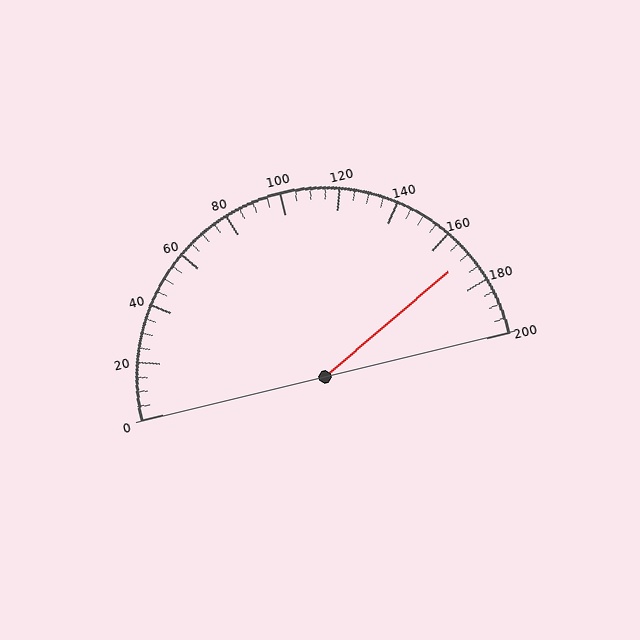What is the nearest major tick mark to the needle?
The nearest major tick mark is 160.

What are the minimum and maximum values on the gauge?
The gauge ranges from 0 to 200.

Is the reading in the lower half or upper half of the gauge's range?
The reading is in the upper half of the range (0 to 200).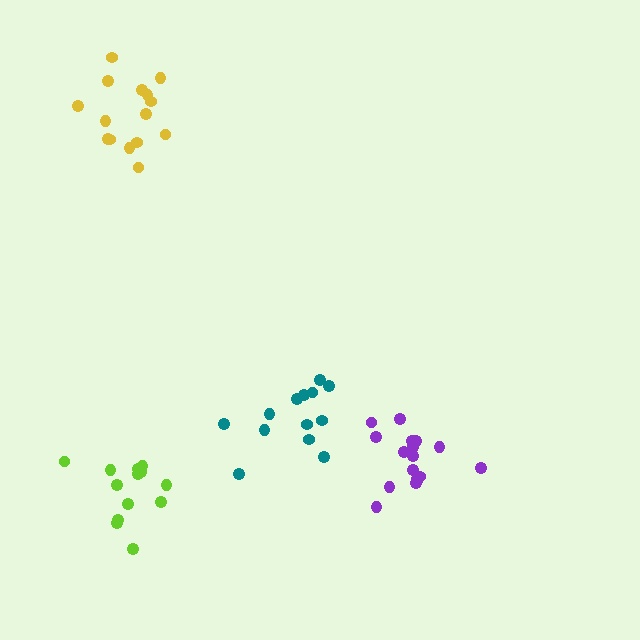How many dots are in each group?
Group 1: 17 dots, Group 2: 13 dots, Group 3: 15 dots, Group 4: 13 dots (58 total).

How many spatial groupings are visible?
There are 4 spatial groupings.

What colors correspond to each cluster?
The clusters are colored: purple, lime, yellow, teal.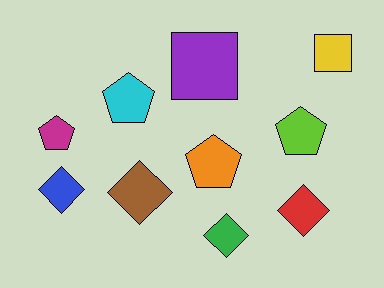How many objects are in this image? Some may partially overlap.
There are 10 objects.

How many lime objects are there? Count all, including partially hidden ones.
There is 1 lime object.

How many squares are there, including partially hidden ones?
There are 2 squares.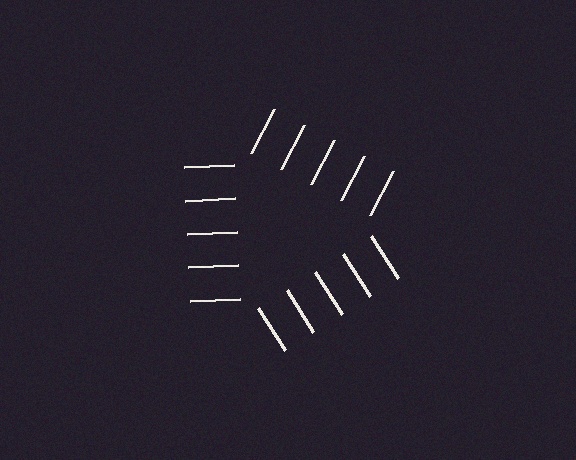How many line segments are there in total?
15 — 5 along each of the 3 edges.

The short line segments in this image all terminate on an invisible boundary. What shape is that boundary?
An illusory triangle — the line segments terminate on its edges but no continuous stroke is drawn.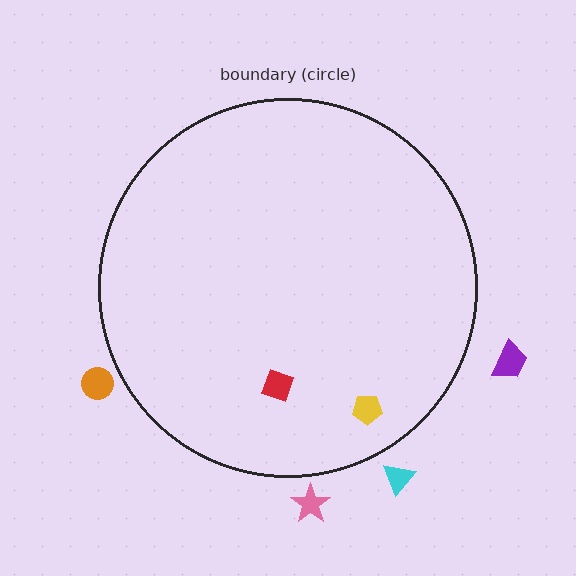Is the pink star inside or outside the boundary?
Outside.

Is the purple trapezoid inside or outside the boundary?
Outside.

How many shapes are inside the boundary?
2 inside, 4 outside.